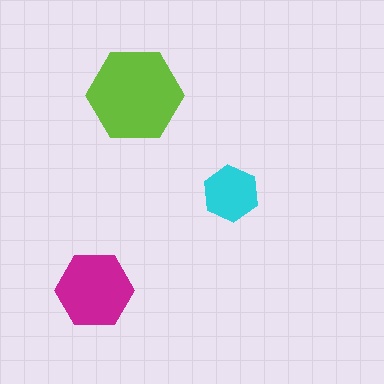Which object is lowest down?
The magenta hexagon is bottommost.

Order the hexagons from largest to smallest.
the lime one, the magenta one, the cyan one.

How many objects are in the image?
There are 3 objects in the image.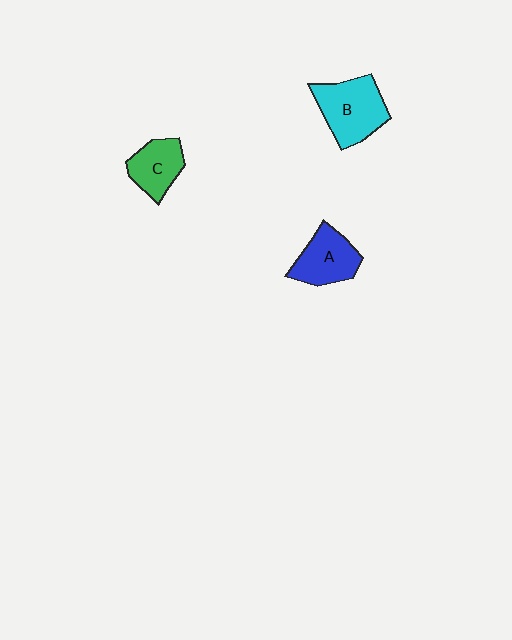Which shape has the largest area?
Shape B (cyan).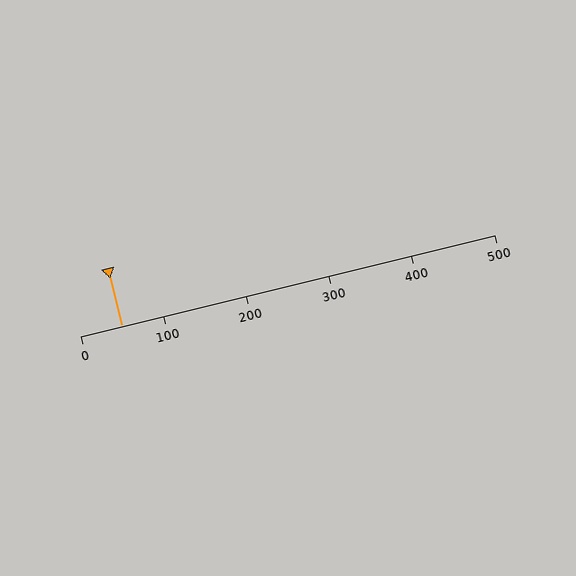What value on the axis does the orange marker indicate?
The marker indicates approximately 50.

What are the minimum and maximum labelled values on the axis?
The axis runs from 0 to 500.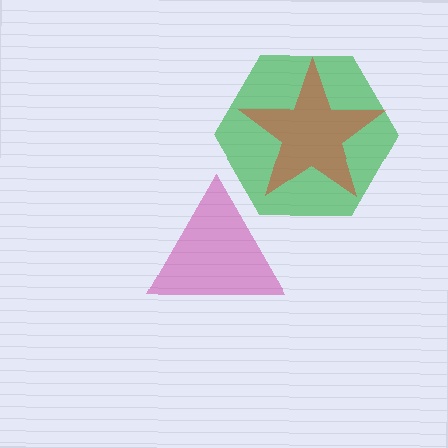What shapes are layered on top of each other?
The layered shapes are: a magenta triangle, a green hexagon, a red star.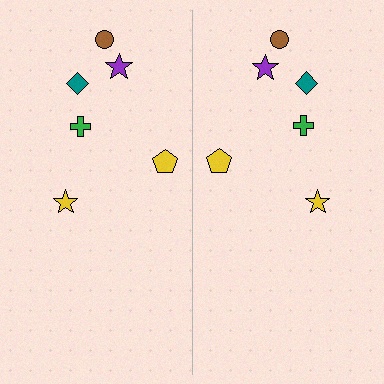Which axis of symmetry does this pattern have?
The pattern has a vertical axis of symmetry running through the center of the image.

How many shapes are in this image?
There are 12 shapes in this image.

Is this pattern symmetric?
Yes, this pattern has bilateral (reflection) symmetry.